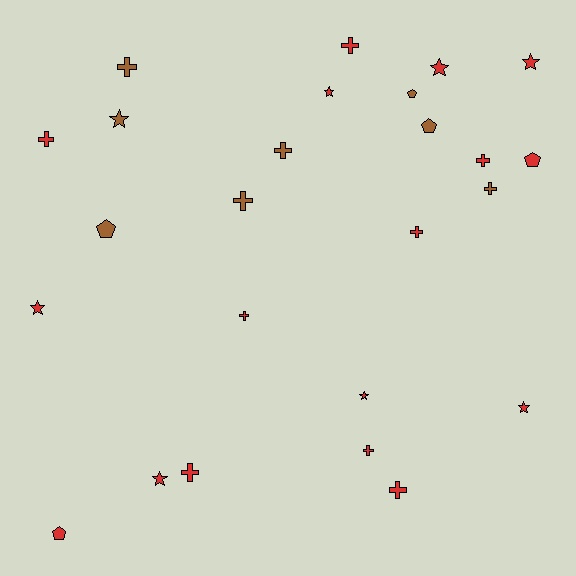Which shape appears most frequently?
Cross, with 12 objects.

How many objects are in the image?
There are 25 objects.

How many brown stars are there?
There is 1 brown star.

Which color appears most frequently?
Red, with 17 objects.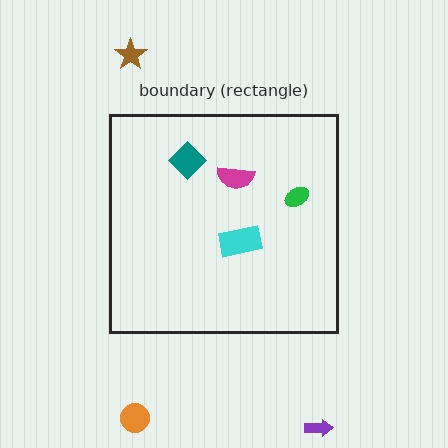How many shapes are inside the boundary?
4 inside, 3 outside.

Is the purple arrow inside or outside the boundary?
Outside.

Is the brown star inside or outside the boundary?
Outside.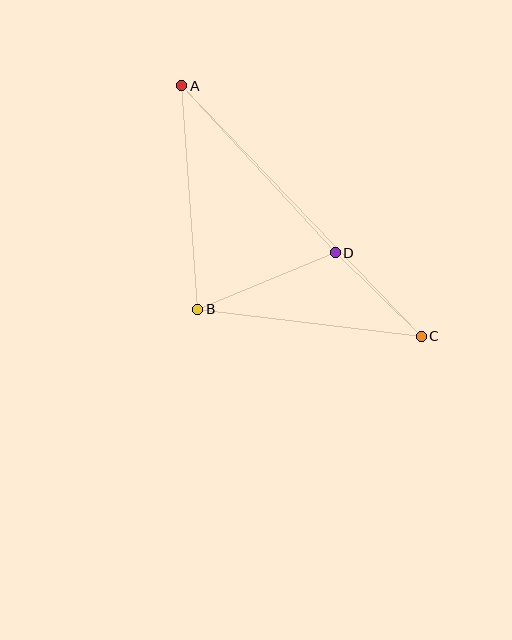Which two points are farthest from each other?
Points A and C are farthest from each other.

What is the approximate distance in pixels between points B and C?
The distance between B and C is approximately 225 pixels.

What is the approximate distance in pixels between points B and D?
The distance between B and D is approximately 149 pixels.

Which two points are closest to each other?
Points C and D are closest to each other.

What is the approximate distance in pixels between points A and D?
The distance between A and D is approximately 227 pixels.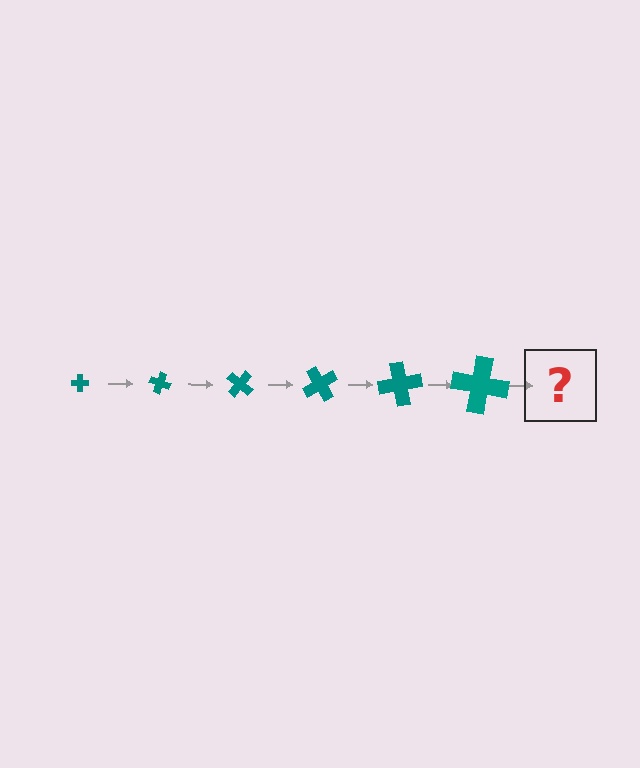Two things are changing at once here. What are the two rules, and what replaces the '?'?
The two rules are that the cross grows larger each step and it rotates 20 degrees each step. The '?' should be a cross, larger than the previous one and rotated 120 degrees from the start.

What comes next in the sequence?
The next element should be a cross, larger than the previous one and rotated 120 degrees from the start.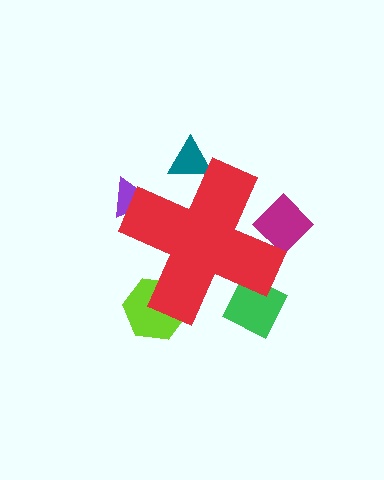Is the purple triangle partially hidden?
Yes, the purple triangle is partially hidden behind the red cross.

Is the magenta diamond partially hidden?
Yes, the magenta diamond is partially hidden behind the red cross.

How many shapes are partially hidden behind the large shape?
5 shapes are partially hidden.